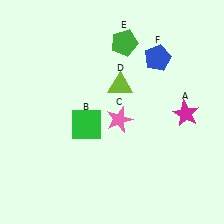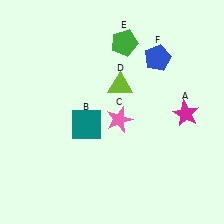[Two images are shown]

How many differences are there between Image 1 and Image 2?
There is 1 difference between the two images.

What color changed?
The square (B) changed from green in Image 1 to teal in Image 2.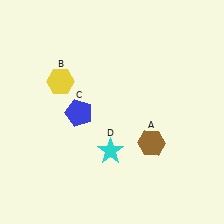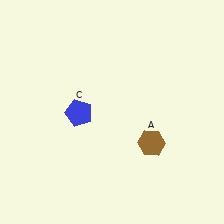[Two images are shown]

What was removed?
The yellow hexagon (B), the cyan star (D) were removed in Image 2.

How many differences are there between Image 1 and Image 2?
There are 2 differences between the two images.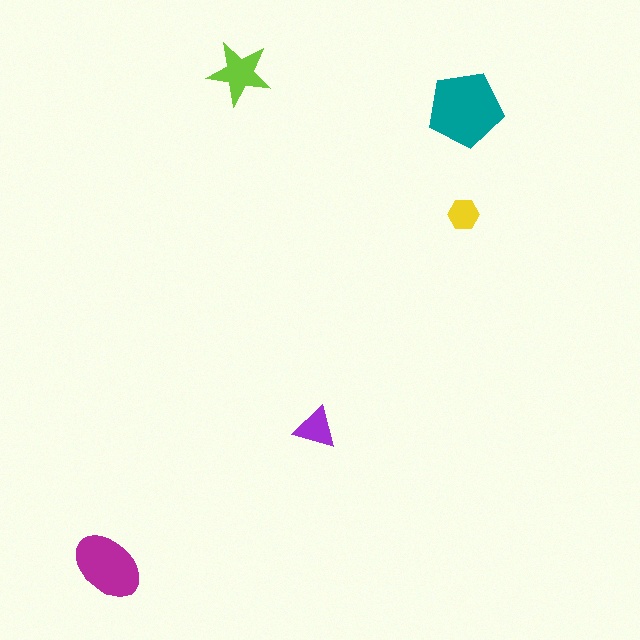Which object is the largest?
The teal pentagon.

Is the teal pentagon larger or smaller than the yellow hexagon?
Larger.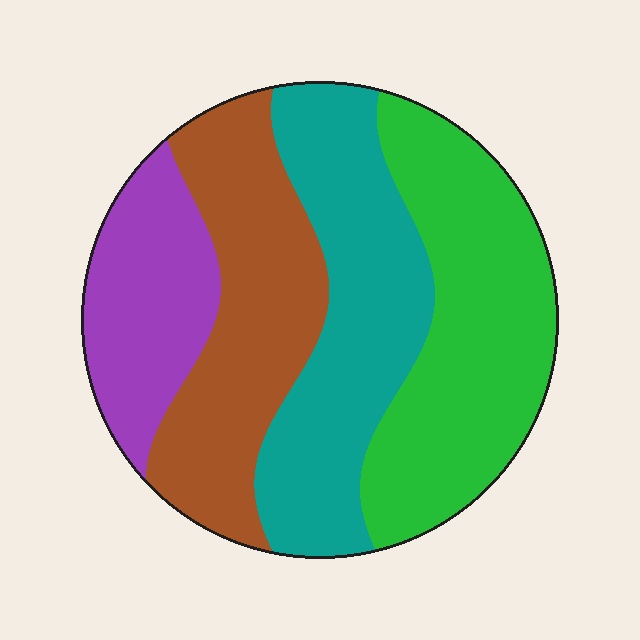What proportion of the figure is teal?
Teal covers 28% of the figure.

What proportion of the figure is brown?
Brown covers 25% of the figure.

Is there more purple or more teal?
Teal.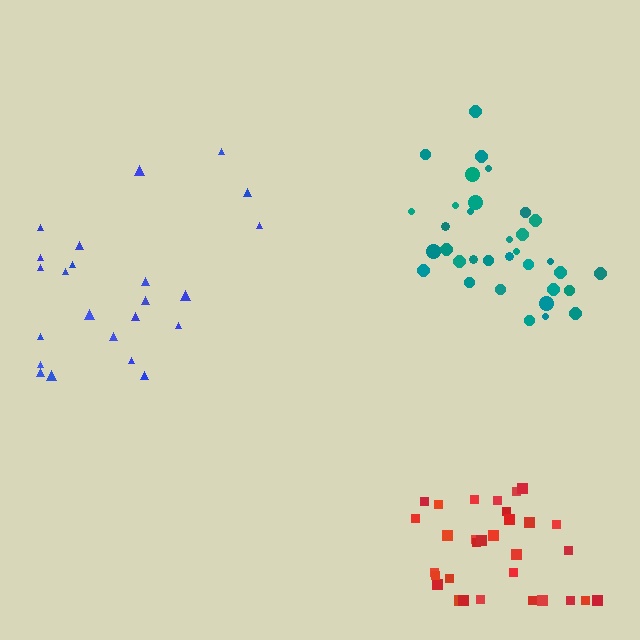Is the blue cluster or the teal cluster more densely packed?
Teal.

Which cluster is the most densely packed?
Red.